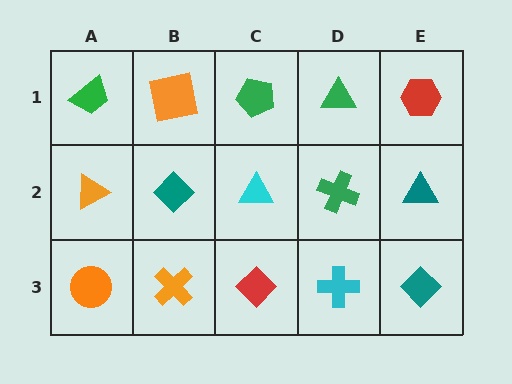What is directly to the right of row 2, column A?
A teal diamond.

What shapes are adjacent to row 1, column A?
An orange triangle (row 2, column A), an orange square (row 1, column B).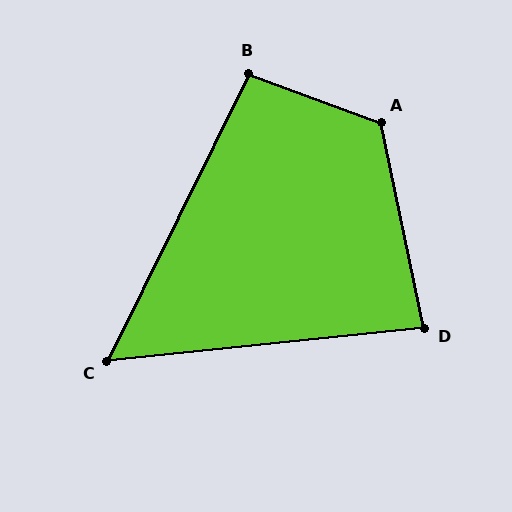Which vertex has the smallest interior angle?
C, at approximately 58 degrees.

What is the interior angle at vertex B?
Approximately 96 degrees (obtuse).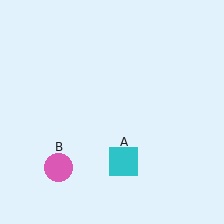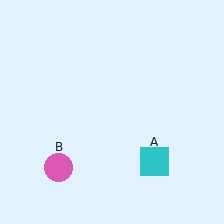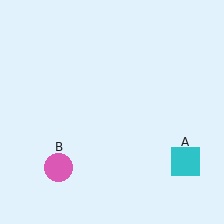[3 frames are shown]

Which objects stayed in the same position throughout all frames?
Pink circle (object B) remained stationary.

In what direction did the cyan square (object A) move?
The cyan square (object A) moved right.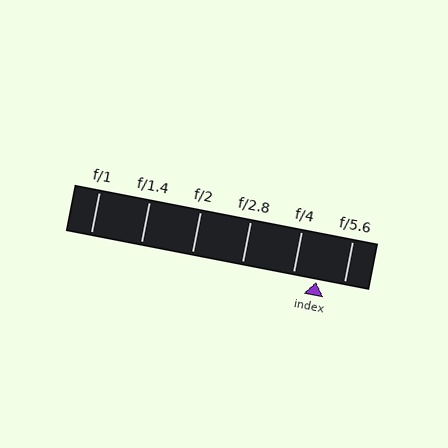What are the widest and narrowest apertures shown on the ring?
The widest aperture shown is f/1 and the narrowest is f/5.6.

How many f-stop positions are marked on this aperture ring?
There are 6 f-stop positions marked.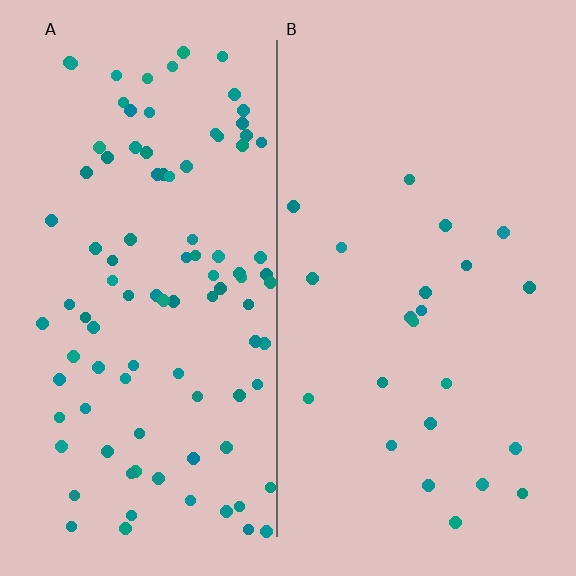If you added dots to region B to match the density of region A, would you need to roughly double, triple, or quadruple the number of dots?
Approximately quadruple.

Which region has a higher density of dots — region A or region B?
A (the left).